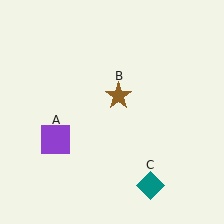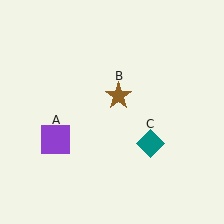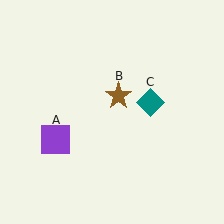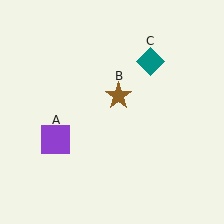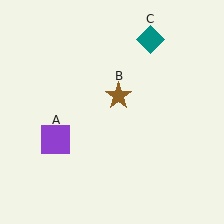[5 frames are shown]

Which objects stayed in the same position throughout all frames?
Purple square (object A) and brown star (object B) remained stationary.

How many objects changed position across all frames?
1 object changed position: teal diamond (object C).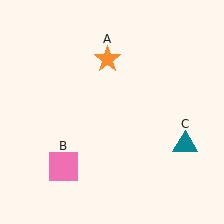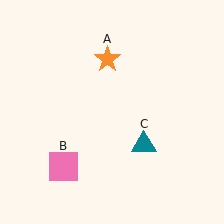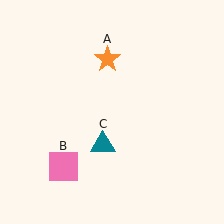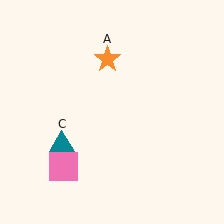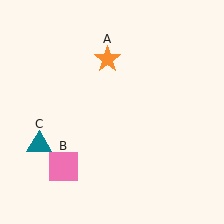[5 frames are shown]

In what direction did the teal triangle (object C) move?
The teal triangle (object C) moved left.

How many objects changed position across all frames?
1 object changed position: teal triangle (object C).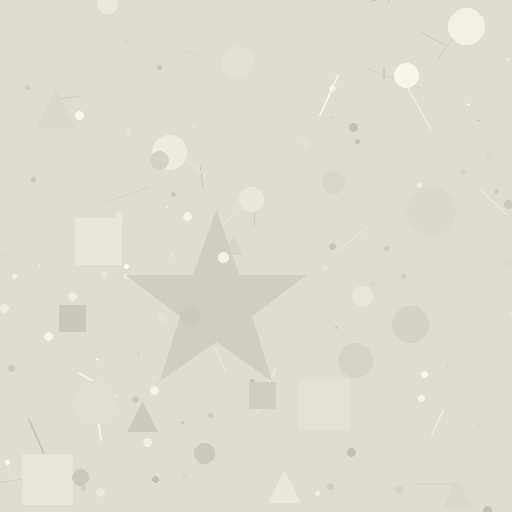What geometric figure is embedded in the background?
A star is embedded in the background.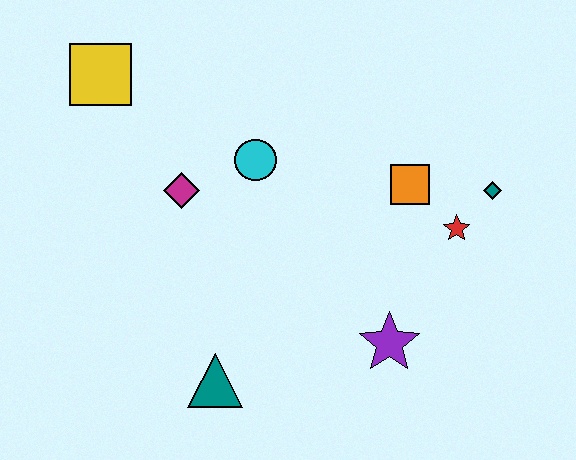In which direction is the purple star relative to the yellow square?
The purple star is to the right of the yellow square.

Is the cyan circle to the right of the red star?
No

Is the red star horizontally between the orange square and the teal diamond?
Yes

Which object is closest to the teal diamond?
The red star is closest to the teal diamond.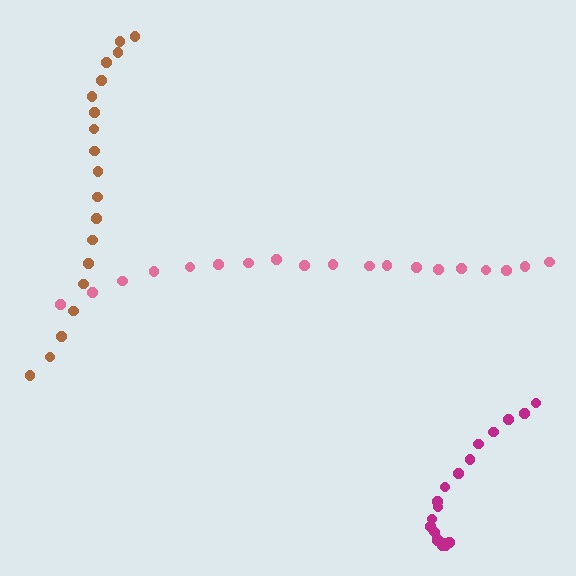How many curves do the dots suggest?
There are 3 distinct paths.